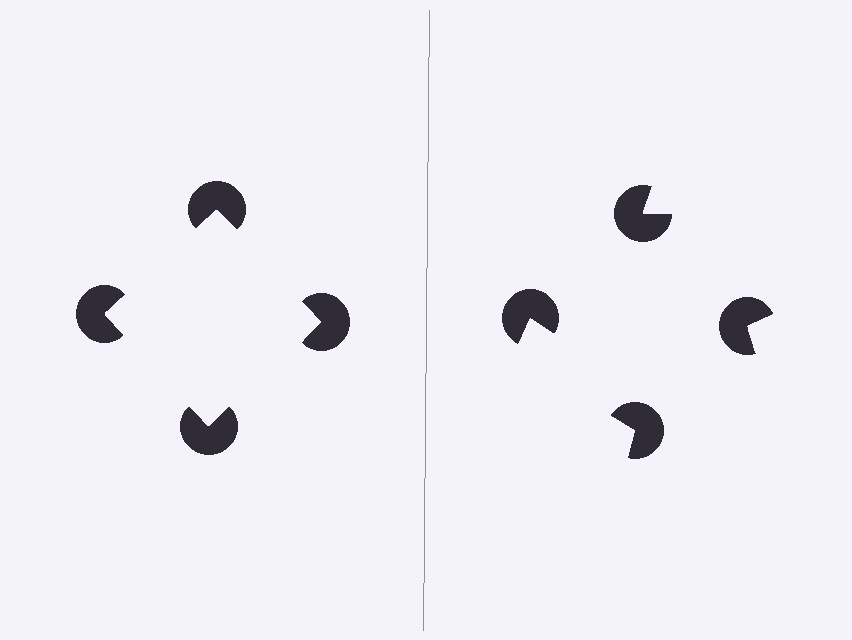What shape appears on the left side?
An illusory square.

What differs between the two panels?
The pac-man discs are positioned identically on both sides; only the wedge orientations differ. On the left they align to a square; on the right they are misaligned.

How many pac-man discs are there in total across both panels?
8 — 4 on each side.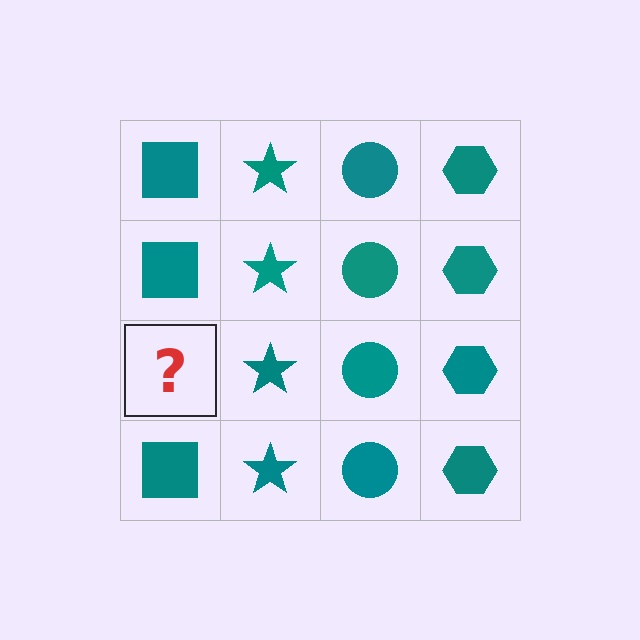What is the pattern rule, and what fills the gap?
The rule is that each column has a consistent shape. The gap should be filled with a teal square.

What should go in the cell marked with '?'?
The missing cell should contain a teal square.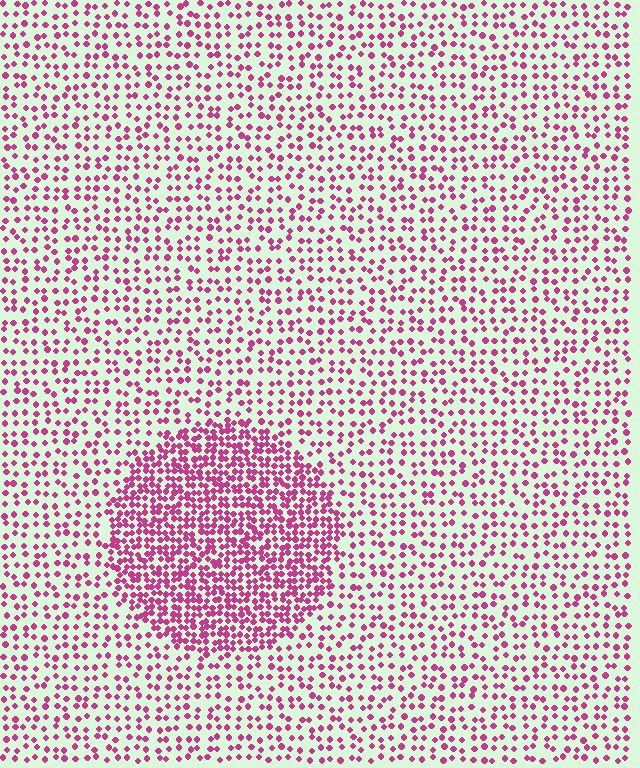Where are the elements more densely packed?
The elements are more densely packed inside the circle boundary.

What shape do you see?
I see a circle.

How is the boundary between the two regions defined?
The boundary is defined by a change in element density (approximately 2.2x ratio). All elements are the same color, size, and shape.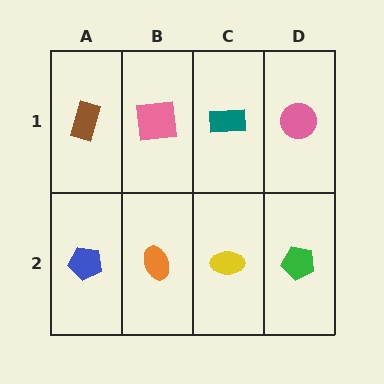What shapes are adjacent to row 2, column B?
A pink square (row 1, column B), a blue pentagon (row 2, column A), a yellow ellipse (row 2, column C).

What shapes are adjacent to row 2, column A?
A brown rectangle (row 1, column A), an orange ellipse (row 2, column B).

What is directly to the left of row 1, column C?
A pink square.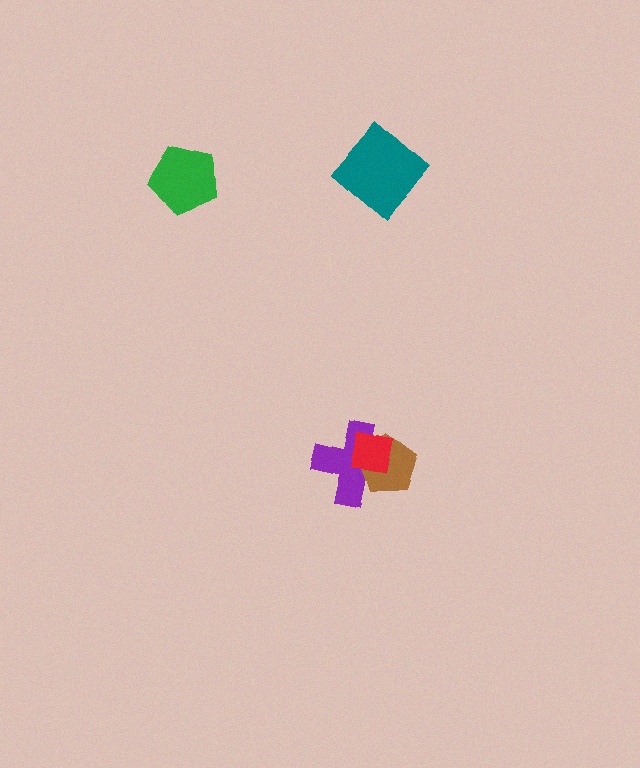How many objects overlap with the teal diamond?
0 objects overlap with the teal diamond.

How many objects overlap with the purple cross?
2 objects overlap with the purple cross.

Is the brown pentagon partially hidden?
Yes, it is partially covered by another shape.